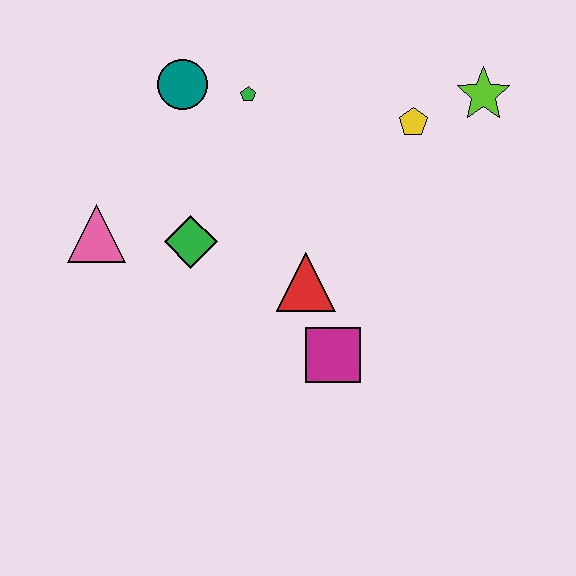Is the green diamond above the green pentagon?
No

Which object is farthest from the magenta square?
The teal circle is farthest from the magenta square.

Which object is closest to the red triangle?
The magenta square is closest to the red triangle.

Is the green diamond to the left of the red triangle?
Yes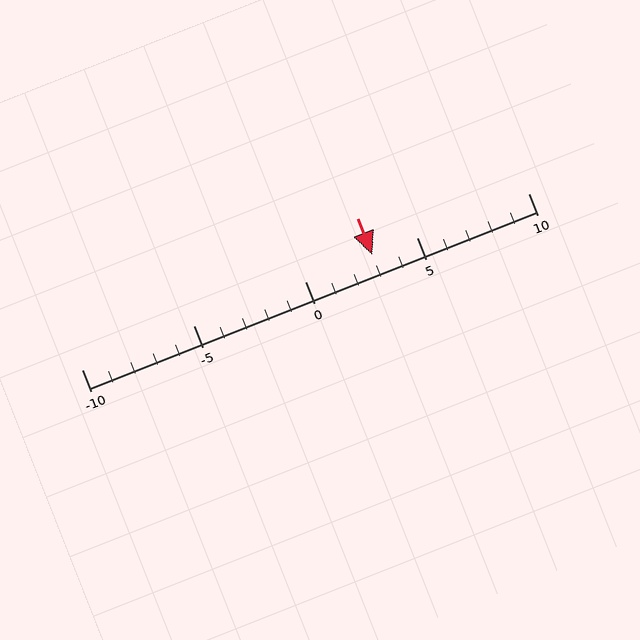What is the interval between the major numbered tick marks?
The major tick marks are spaced 5 units apart.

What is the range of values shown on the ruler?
The ruler shows values from -10 to 10.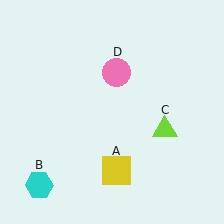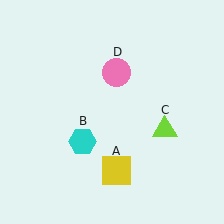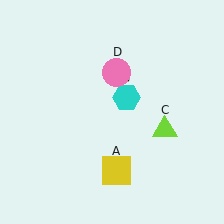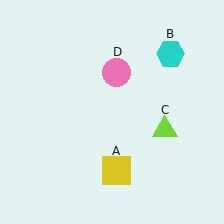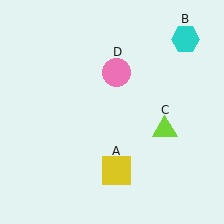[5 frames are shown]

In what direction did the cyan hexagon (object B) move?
The cyan hexagon (object B) moved up and to the right.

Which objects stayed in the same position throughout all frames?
Yellow square (object A) and lime triangle (object C) and pink circle (object D) remained stationary.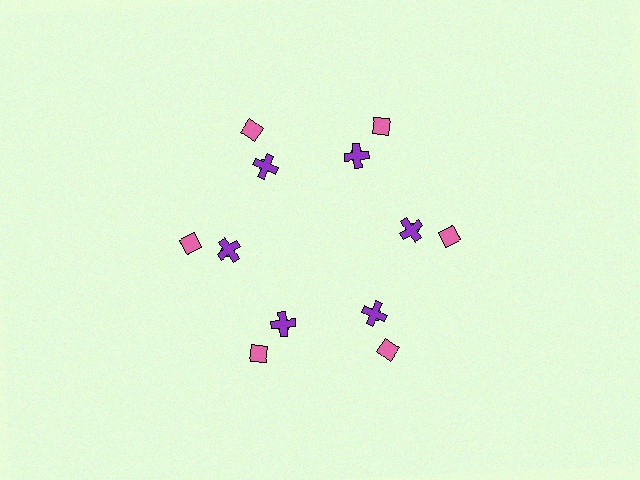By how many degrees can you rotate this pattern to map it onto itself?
The pattern maps onto itself every 60 degrees of rotation.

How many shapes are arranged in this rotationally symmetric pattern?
There are 18 shapes, arranged in 6 groups of 3.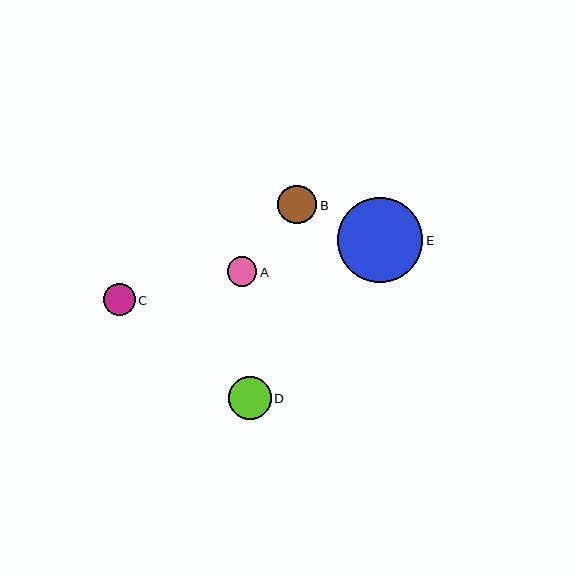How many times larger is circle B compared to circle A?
Circle B is approximately 1.3 times the size of circle A.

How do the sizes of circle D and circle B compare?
Circle D and circle B are approximately the same size.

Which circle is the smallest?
Circle A is the smallest with a size of approximately 29 pixels.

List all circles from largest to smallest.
From largest to smallest: E, D, B, C, A.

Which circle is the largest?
Circle E is the largest with a size of approximately 85 pixels.